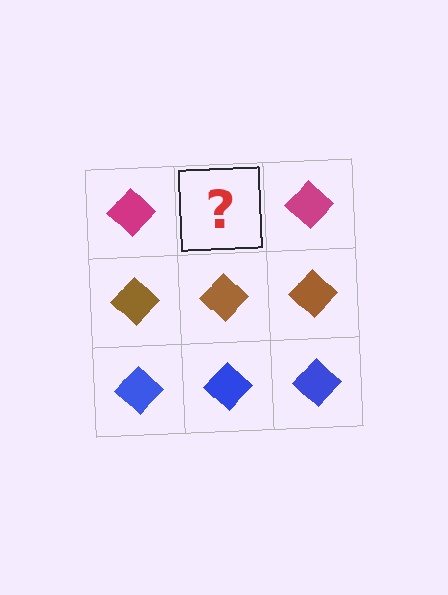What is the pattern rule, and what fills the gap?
The rule is that each row has a consistent color. The gap should be filled with a magenta diamond.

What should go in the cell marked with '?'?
The missing cell should contain a magenta diamond.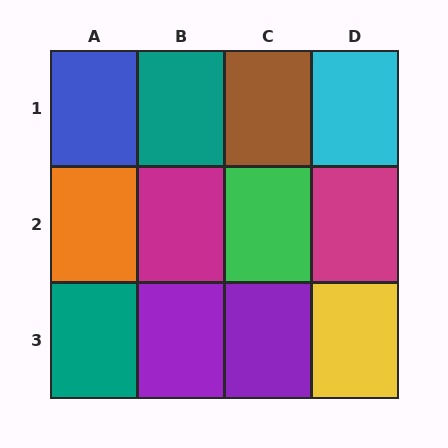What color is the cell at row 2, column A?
Orange.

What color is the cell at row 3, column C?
Purple.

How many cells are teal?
2 cells are teal.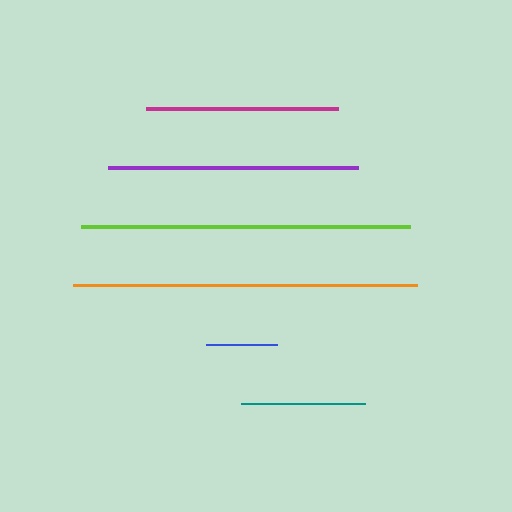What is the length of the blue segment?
The blue segment is approximately 71 pixels long.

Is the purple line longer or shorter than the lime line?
The lime line is longer than the purple line.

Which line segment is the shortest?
The blue line is the shortest at approximately 71 pixels.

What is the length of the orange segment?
The orange segment is approximately 344 pixels long.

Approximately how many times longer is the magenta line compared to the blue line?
The magenta line is approximately 2.7 times the length of the blue line.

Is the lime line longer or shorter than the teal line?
The lime line is longer than the teal line.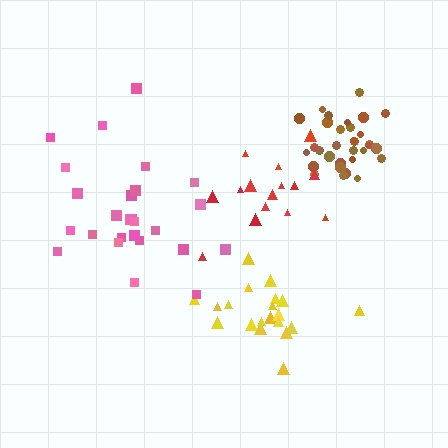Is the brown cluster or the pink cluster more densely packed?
Brown.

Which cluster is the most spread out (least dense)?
Red.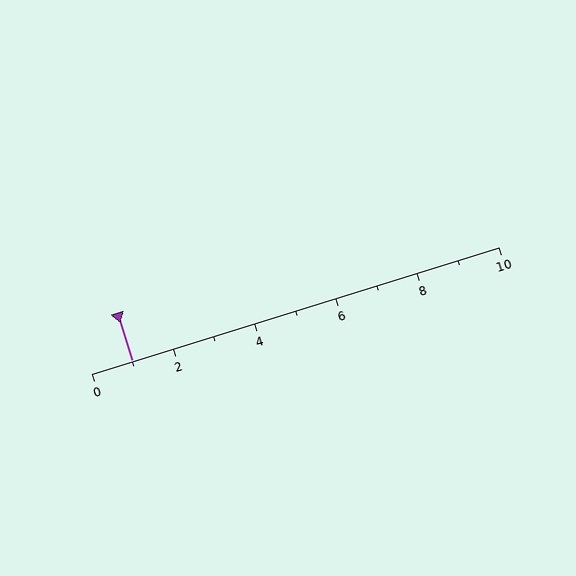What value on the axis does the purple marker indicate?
The marker indicates approximately 1.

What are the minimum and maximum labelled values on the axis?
The axis runs from 0 to 10.